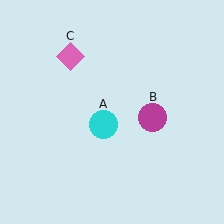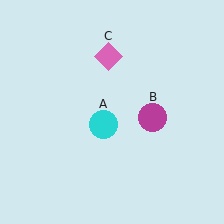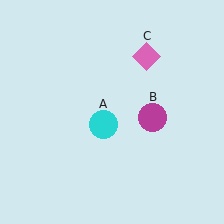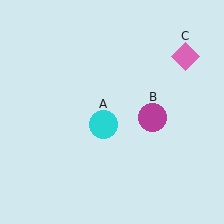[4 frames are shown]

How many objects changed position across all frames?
1 object changed position: pink diamond (object C).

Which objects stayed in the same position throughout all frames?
Cyan circle (object A) and magenta circle (object B) remained stationary.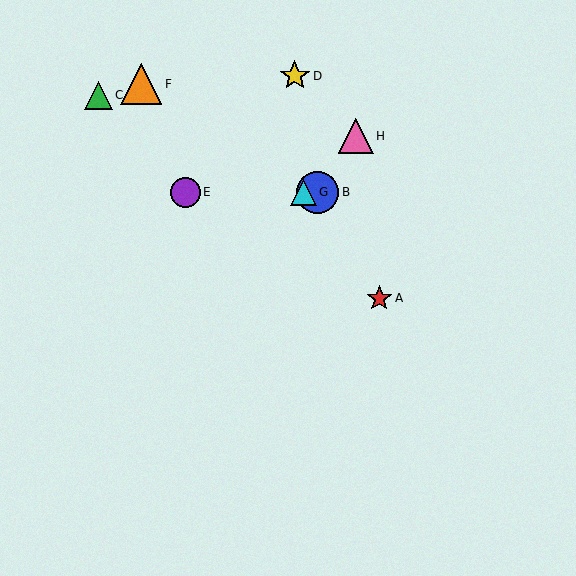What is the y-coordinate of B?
Object B is at y≈192.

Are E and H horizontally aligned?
No, E is at y≈192 and H is at y≈136.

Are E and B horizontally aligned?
Yes, both are at y≈192.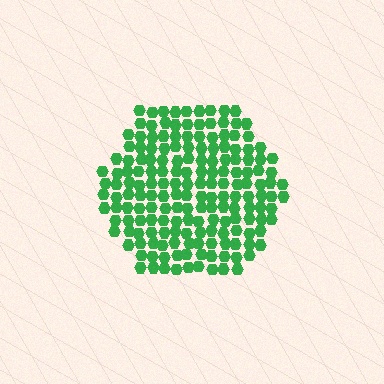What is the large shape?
The large shape is a hexagon.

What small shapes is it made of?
It is made of small hexagons.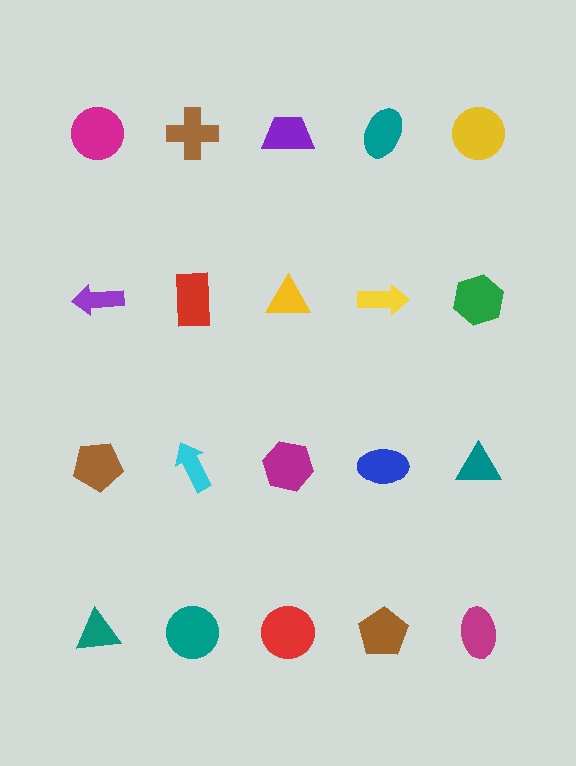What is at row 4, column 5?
A magenta ellipse.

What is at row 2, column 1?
A purple arrow.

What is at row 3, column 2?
A cyan arrow.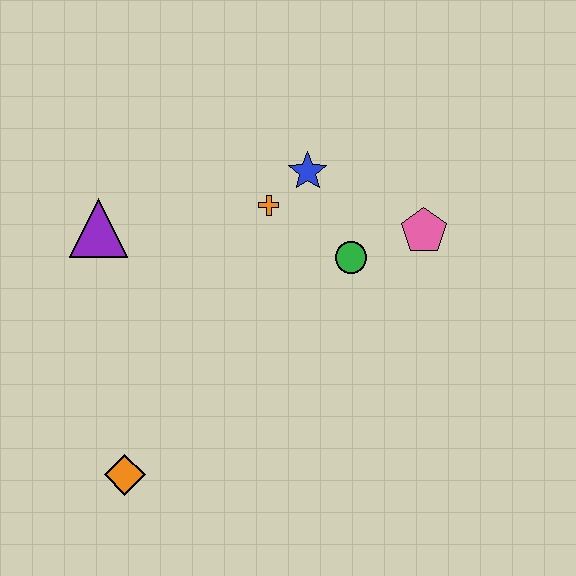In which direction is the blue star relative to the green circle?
The blue star is above the green circle.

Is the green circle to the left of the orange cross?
No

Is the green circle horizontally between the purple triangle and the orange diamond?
No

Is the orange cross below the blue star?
Yes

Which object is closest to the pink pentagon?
The green circle is closest to the pink pentagon.